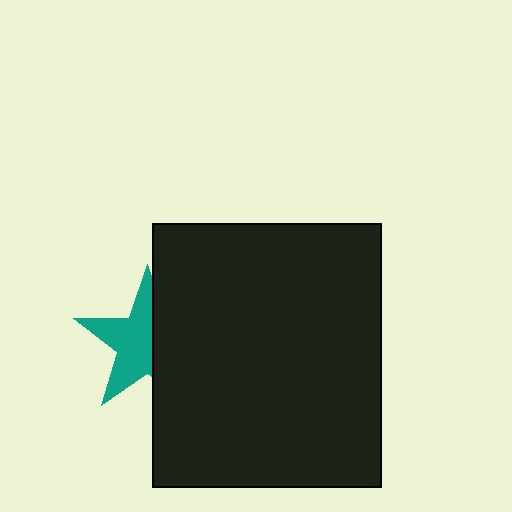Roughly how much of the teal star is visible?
About half of it is visible (roughly 56%).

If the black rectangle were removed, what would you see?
You would see the complete teal star.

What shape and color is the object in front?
The object in front is a black rectangle.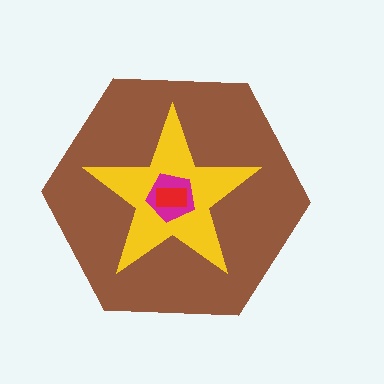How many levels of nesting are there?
4.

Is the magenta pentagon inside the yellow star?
Yes.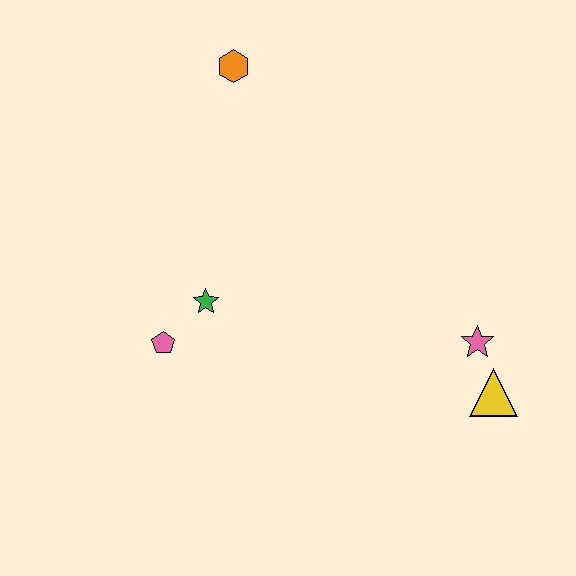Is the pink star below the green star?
Yes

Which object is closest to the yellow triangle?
The pink star is closest to the yellow triangle.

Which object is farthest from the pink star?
The orange hexagon is farthest from the pink star.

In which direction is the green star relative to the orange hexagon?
The green star is below the orange hexagon.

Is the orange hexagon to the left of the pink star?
Yes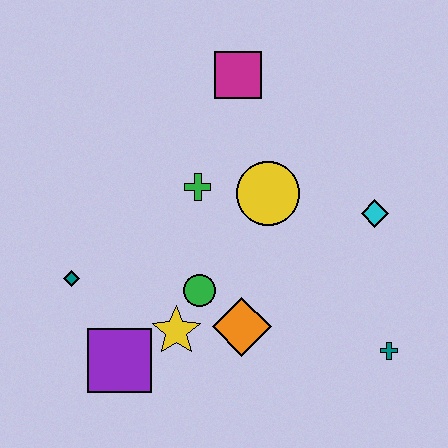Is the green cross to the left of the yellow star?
No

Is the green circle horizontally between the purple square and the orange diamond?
Yes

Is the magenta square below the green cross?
No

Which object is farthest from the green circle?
The magenta square is farthest from the green circle.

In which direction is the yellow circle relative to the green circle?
The yellow circle is above the green circle.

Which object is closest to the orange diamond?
The green circle is closest to the orange diamond.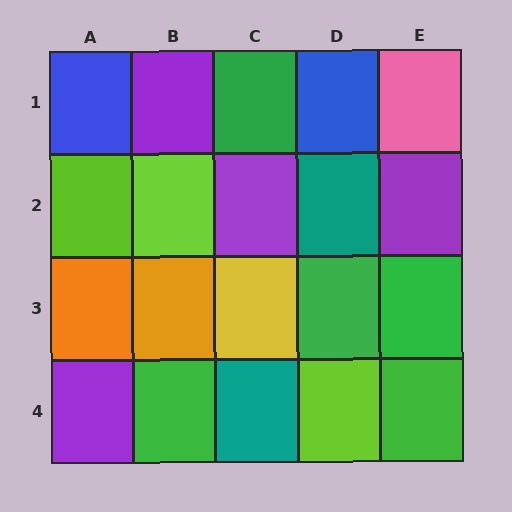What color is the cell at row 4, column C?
Teal.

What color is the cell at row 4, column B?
Green.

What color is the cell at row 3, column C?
Yellow.